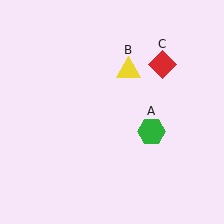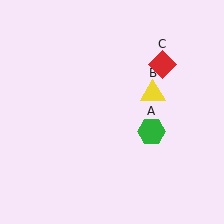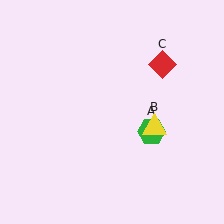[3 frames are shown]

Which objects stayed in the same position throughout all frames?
Green hexagon (object A) and red diamond (object C) remained stationary.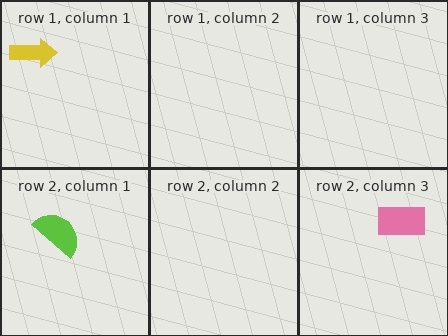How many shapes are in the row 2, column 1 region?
1.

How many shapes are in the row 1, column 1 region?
1.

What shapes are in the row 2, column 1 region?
The lime semicircle.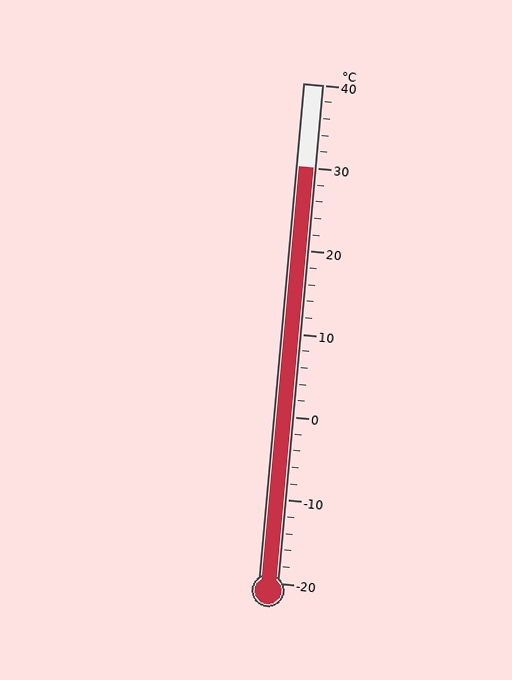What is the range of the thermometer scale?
The thermometer scale ranges from -20°C to 40°C.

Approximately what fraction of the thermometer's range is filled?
The thermometer is filled to approximately 85% of its range.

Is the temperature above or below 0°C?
The temperature is above 0°C.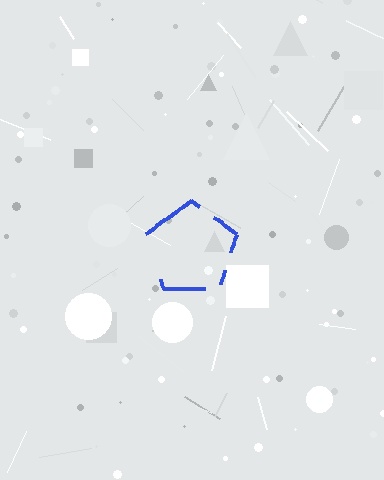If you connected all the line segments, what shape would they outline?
They would outline a pentagon.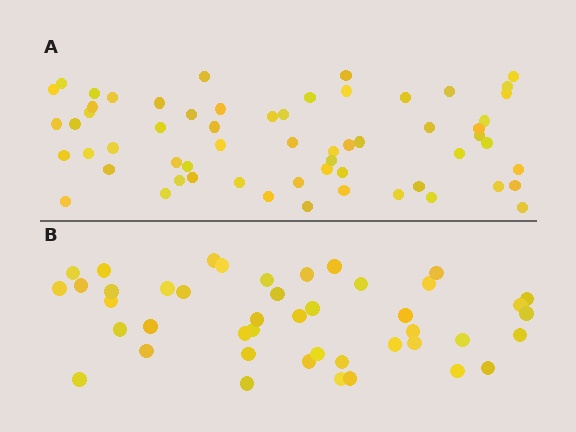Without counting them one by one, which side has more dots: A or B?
Region A (the top region) has more dots.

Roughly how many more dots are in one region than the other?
Region A has approximately 15 more dots than region B.